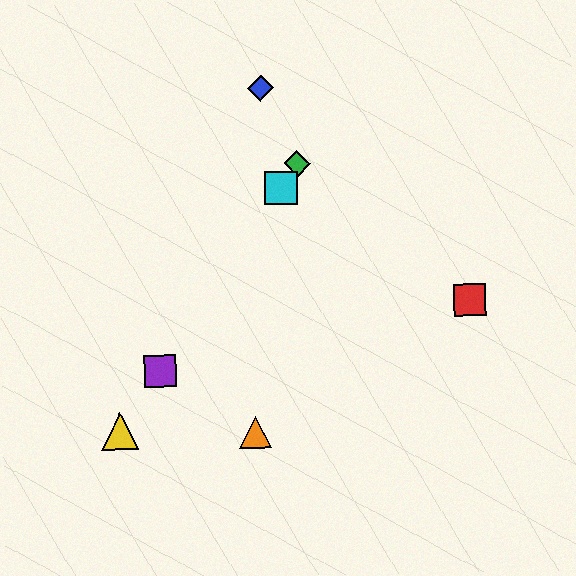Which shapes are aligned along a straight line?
The green diamond, the yellow triangle, the purple square, the cyan square are aligned along a straight line.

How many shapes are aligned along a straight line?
4 shapes (the green diamond, the yellow triangle, the purple square, the cyan square) are aligned along a straight line.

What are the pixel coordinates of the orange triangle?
The orange triangle is at (256, 432).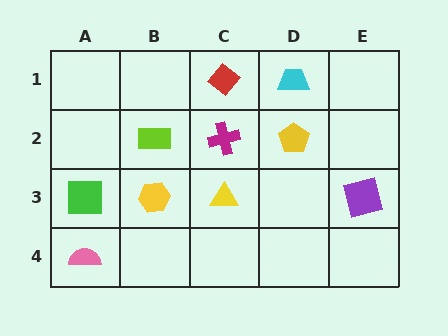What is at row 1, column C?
A red diamond.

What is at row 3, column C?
A yellow triangle.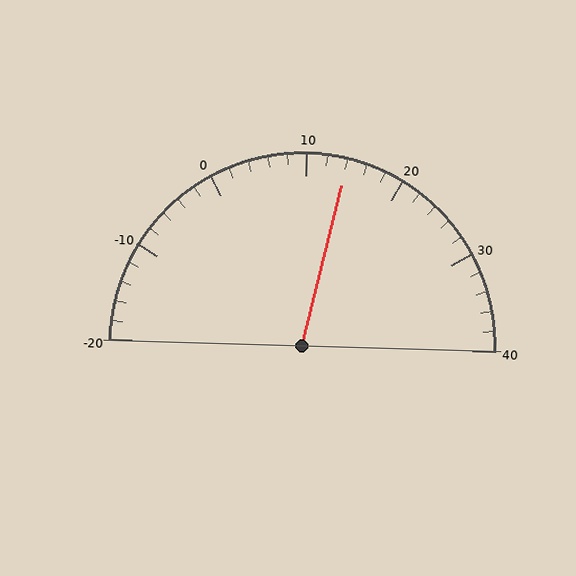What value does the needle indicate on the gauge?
The needle indicates approximately 14.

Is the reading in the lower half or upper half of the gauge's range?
The reading is in the upper half of the range (-20 to 40).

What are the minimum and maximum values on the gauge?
The gauge ranges from -20 to 40.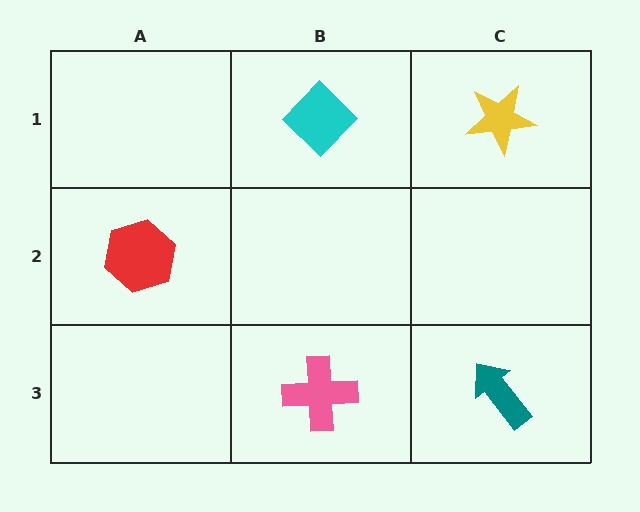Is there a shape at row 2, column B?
No, that cell is empty.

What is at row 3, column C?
A teal arrow.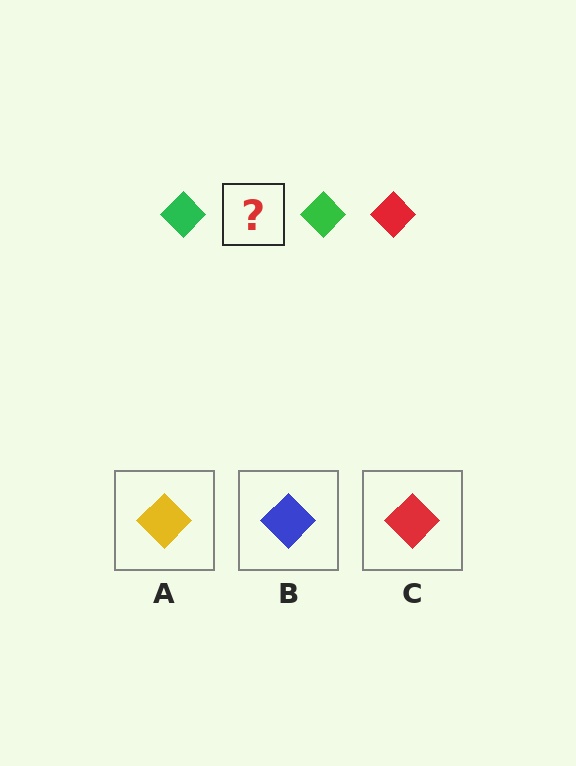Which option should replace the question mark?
Option C.